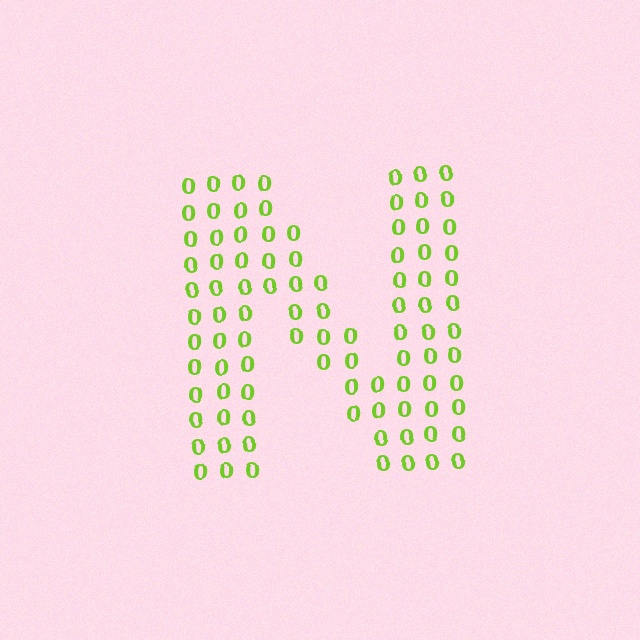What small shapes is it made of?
It is made of small digit 0's.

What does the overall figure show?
The overall figure shows the letter N.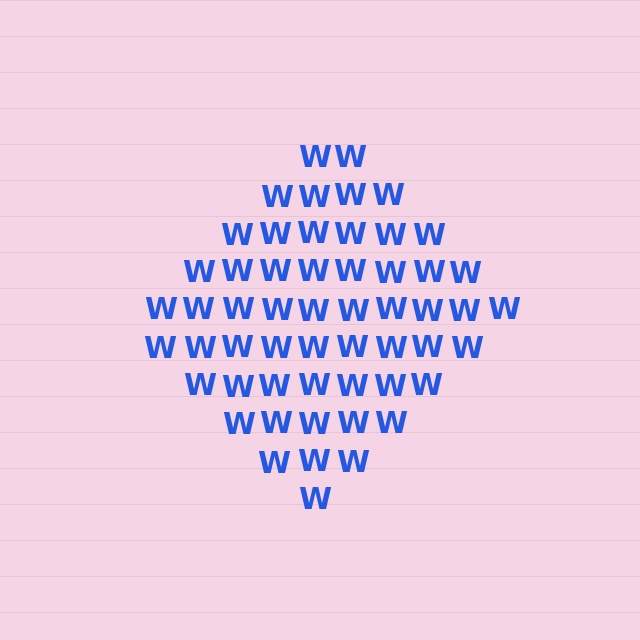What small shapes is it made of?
It is made of small letter W's.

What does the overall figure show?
The overall figure shows a diamond.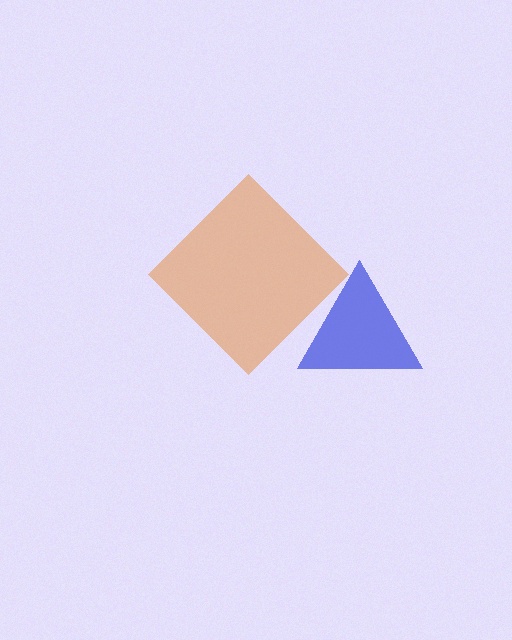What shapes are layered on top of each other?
The layered shapes are: an orange diamond, a blue triangle.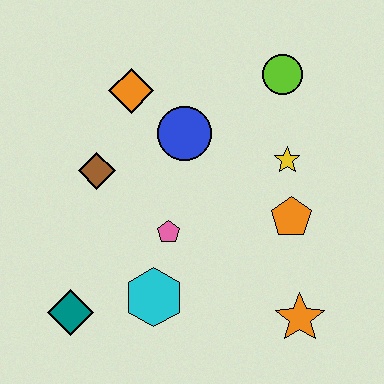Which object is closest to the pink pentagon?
The cyan hexagon is closest to the pink pentagon.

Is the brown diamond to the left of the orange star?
Yes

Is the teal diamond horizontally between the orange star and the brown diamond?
No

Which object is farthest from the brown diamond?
The orange star is farthest from the brown diamond.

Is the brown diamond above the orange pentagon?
Yes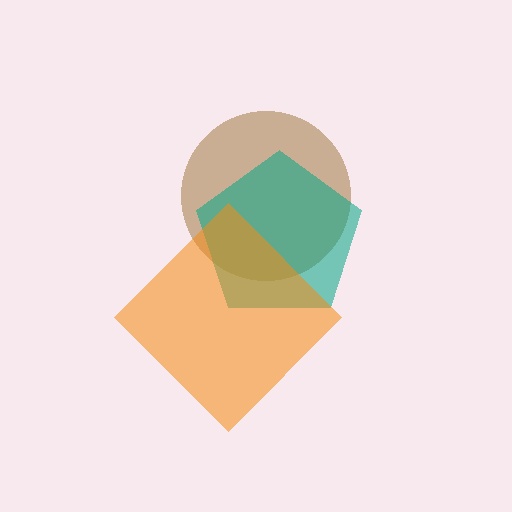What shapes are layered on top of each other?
The layered shapes are: a brown circle, a teal pentagon, an orange diamond.